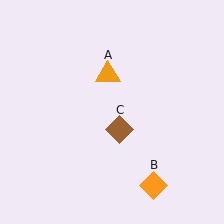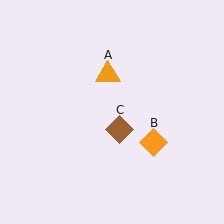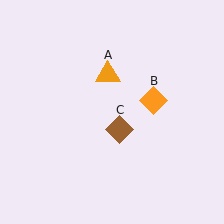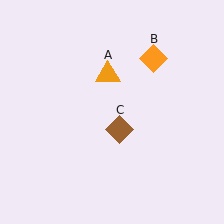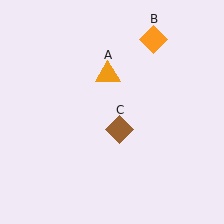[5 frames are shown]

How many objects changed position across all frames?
1 object changed position: orange diamond (object B).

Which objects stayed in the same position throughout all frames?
Orange triangle (object A) and brown diamond (object C) remained stationary.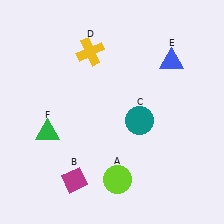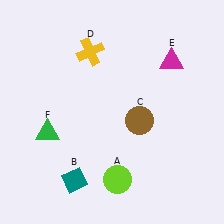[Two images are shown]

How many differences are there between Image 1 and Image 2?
There are 3 differences between the two images.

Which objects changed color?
B changed from magenta to teal. C changed from teal to brown. E changed from blue to magenta.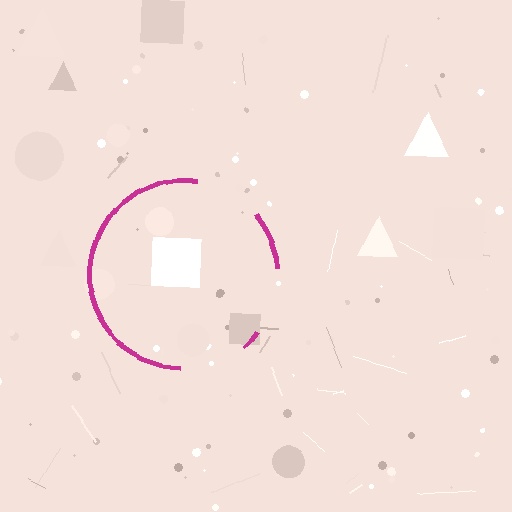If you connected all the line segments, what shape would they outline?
They would outline a circle.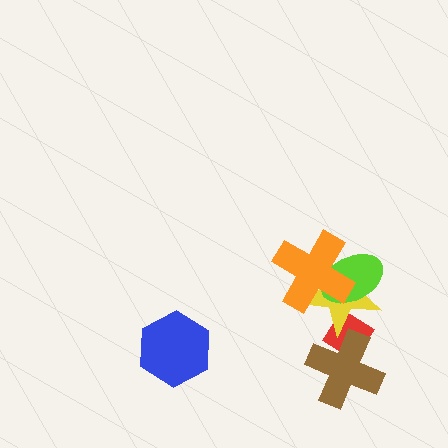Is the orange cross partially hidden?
No, no other shape covers it.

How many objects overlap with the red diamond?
2 objects overlap with the red diamond.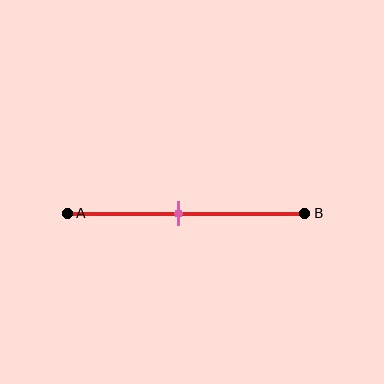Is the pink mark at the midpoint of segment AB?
No, the mark is at about 45% from A, not at the 50% midpoint.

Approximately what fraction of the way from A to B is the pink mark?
The pink mark is approximately 45% of the way from A to B.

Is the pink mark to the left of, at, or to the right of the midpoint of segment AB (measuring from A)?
The pink mark is to the left of the midpoint of segment AB.